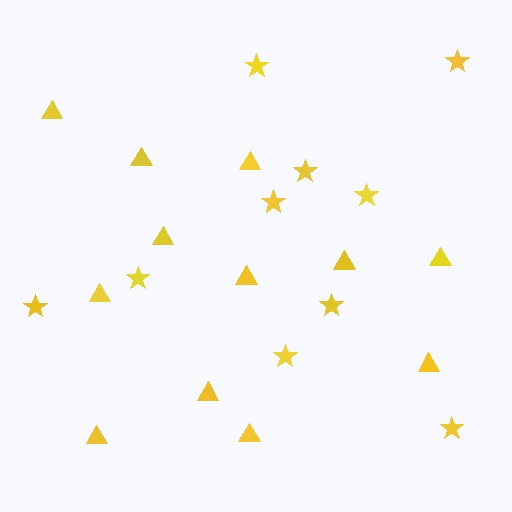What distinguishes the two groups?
There are 2 groups: one group of triangles (12) and one group of stars (10).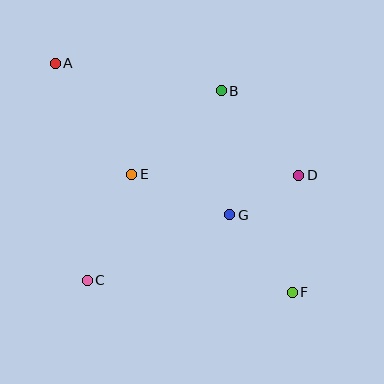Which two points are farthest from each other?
Points A and F are farthest from each other.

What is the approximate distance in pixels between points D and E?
The distance between D and E is approximately 167 pixels.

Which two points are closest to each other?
Points D and G are closest to each other.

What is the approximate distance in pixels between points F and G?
The distance between F and G is approximately 100 pixels.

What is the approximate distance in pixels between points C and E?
The distance between C and E is approximately 115 pixels.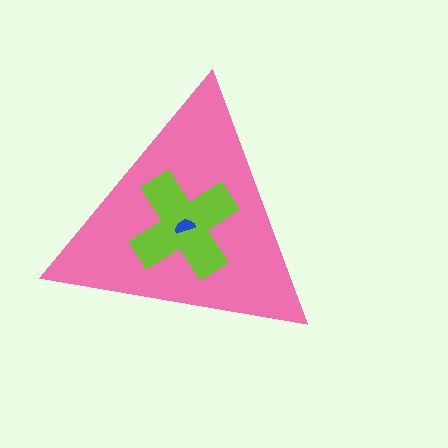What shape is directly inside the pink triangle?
The lime cross.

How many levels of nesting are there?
3.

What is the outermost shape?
The pink triangle.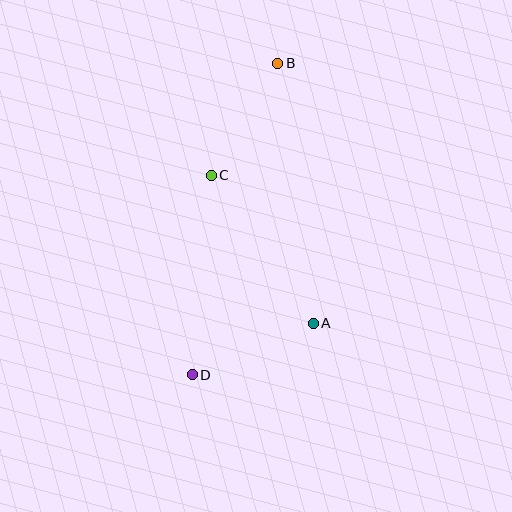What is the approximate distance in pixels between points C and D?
The distance between C and D is approximately 200 pixels.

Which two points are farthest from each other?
Points B and D are farthest from each other.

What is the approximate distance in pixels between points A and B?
The distance between A and B is approximately 262 pixels.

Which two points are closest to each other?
Points B and C are closest to each other.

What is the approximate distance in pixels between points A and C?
The distance between A and C is approximately 179 pixels.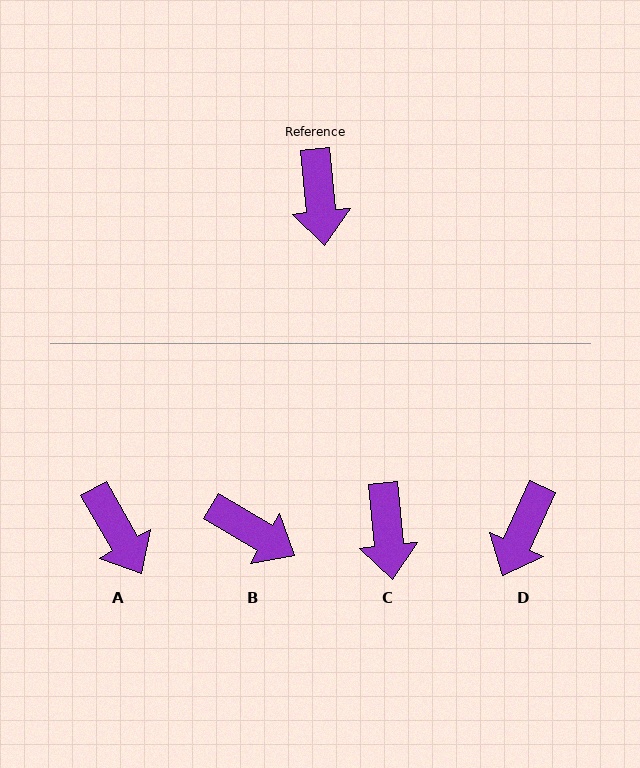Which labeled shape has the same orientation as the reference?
C.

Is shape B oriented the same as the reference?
No, it is off by about 54 degrees.